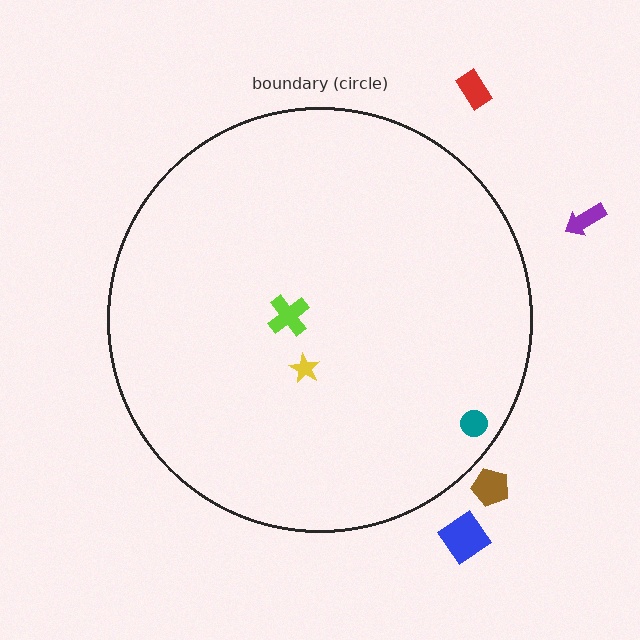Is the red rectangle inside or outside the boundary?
Outside.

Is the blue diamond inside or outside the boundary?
Outside.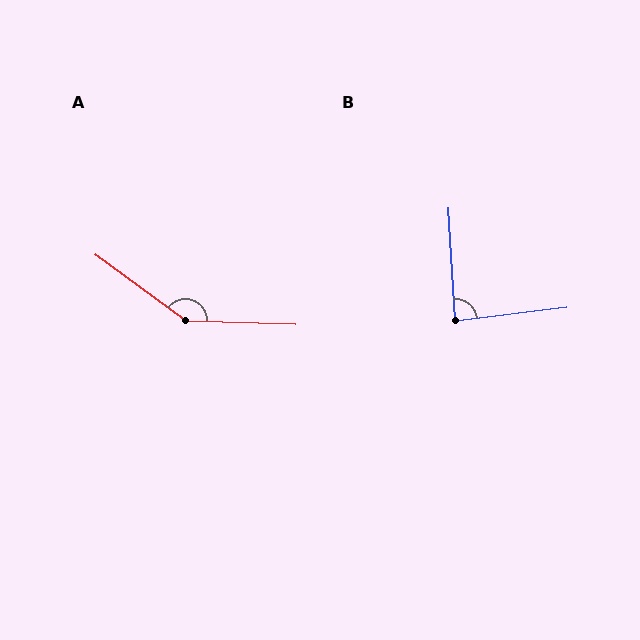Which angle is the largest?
A, at approximately 146 degrees.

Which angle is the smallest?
B, at approximately 86 degrees.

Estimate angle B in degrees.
Approximately 86 degrees.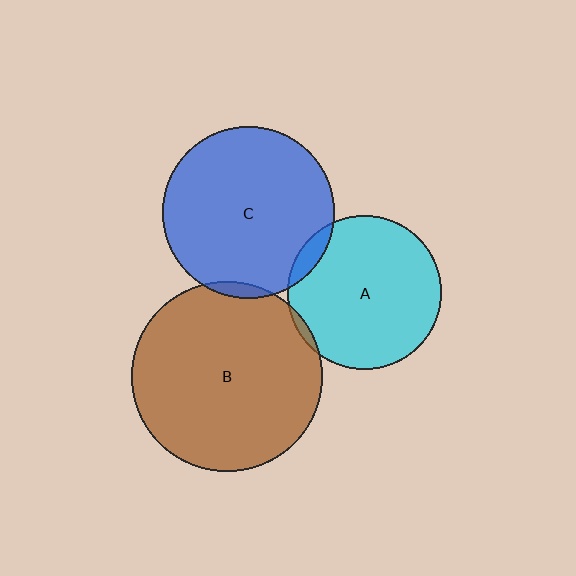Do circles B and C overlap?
Yes.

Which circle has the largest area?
Circle B (brown).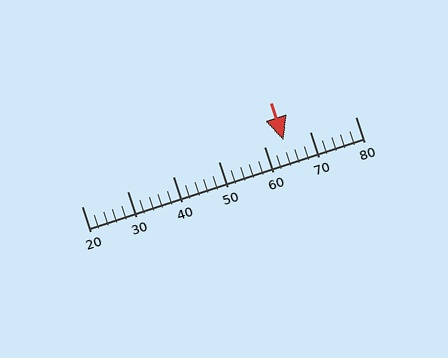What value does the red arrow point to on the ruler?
The red arrow points to approximately 64.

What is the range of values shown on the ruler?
The ruler shows values from 20 to 80.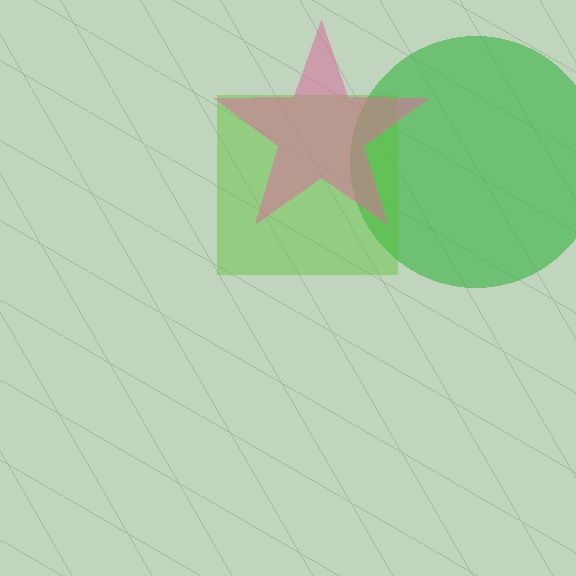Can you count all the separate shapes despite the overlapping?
Yes, there are 3 separate shapes.